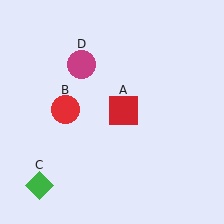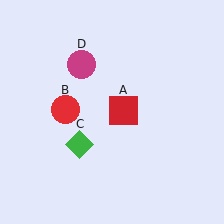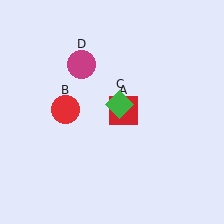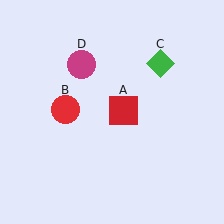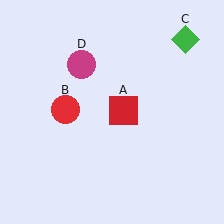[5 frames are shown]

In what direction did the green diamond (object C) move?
The green diamond (object C) moved up and to the right.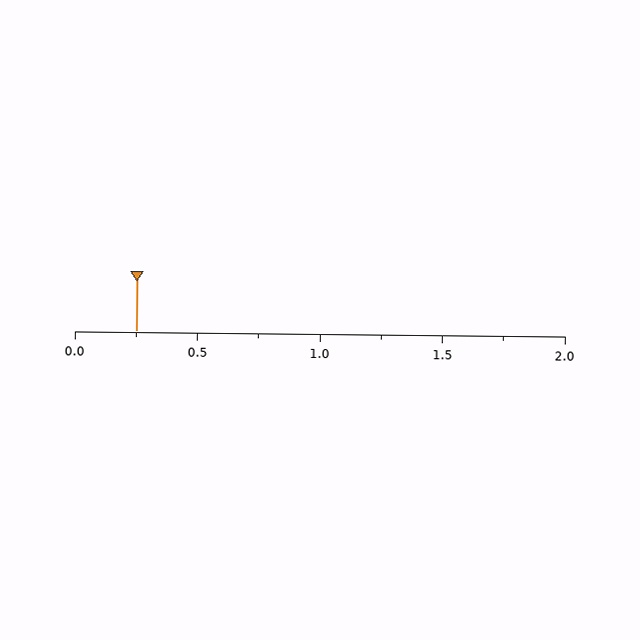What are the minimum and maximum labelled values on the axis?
The axis runs from 0.0 to 2.0.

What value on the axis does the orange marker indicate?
The marker indicates approximately 0.25.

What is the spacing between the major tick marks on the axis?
The major ticks are spaced 0.5 apart.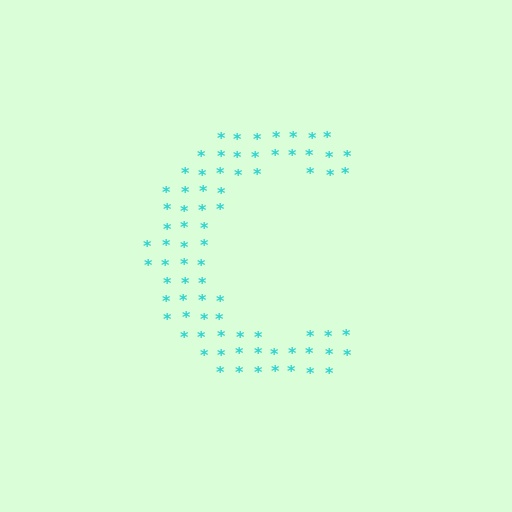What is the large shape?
The large shape is the letter C.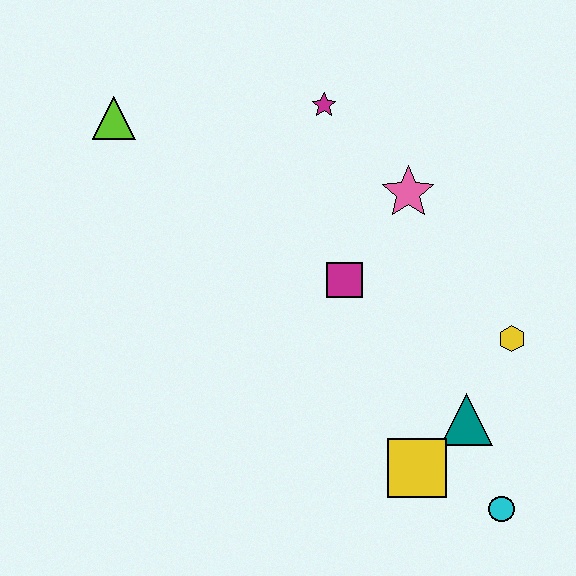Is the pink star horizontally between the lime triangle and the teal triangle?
Yes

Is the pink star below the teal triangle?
No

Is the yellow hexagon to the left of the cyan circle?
No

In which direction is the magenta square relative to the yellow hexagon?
The magenta square is to the left of the yellow hexagon.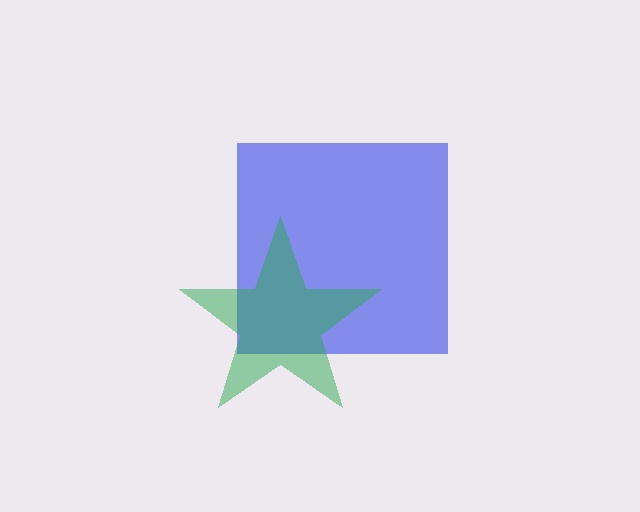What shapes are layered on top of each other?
The layered shapes are: a blue square, a green star.